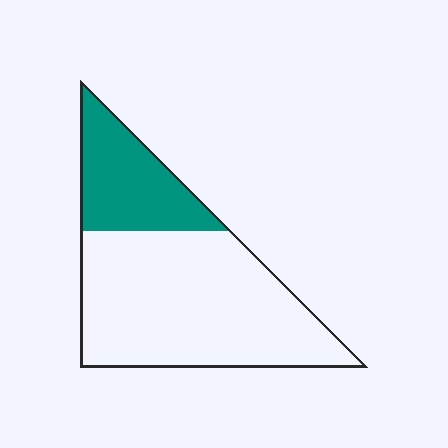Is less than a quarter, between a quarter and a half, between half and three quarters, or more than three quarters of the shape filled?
Between a quarter and a half.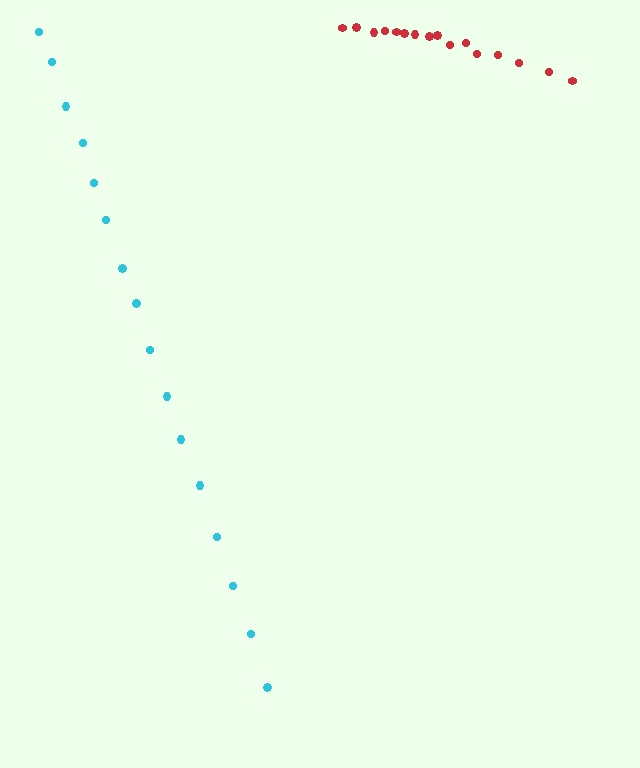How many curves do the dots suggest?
There are 2 distinct paths.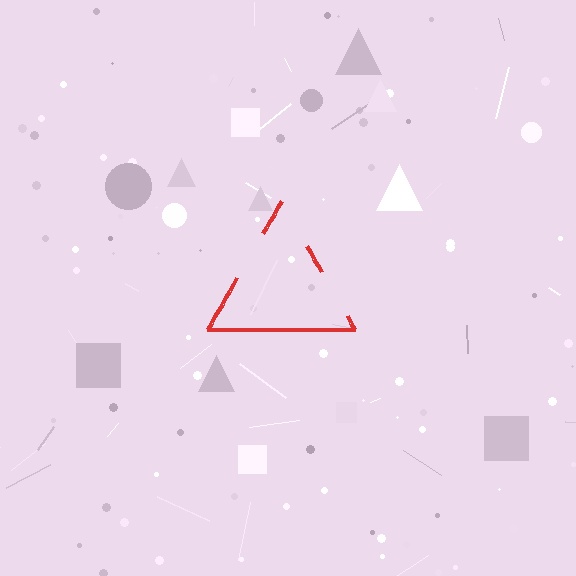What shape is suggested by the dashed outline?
The dashed outline suggests a triangle.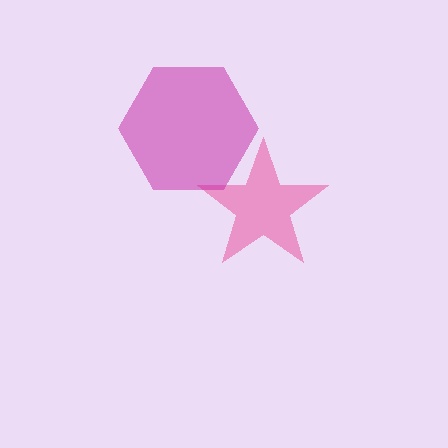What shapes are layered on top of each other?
The layered shapes are: a pink star, a magenta hexagon.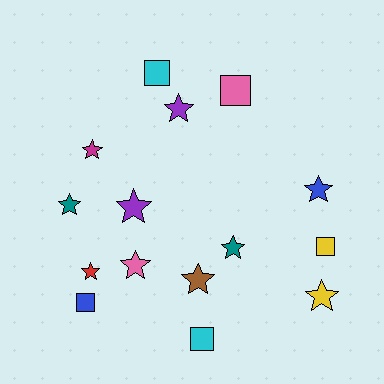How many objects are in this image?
There are 15 objects.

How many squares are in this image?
There are 5 squares.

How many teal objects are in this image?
There are 2 teal objects.